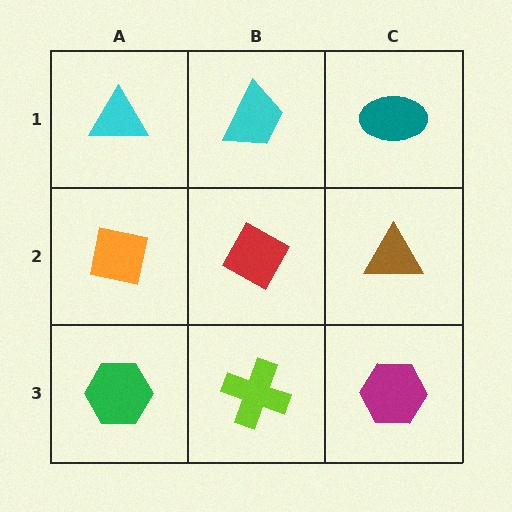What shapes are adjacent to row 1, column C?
A brown triangle (row 2, column C), a cyan trapezoid (row 1, column B).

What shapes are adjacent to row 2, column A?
A cyan triangle (row 1, column A), a green hexagon (row 3, column A), a red diamond (row 2, column B).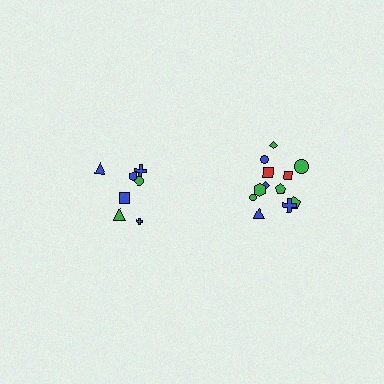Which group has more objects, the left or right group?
The right group.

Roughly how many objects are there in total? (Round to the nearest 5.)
Roughly 20 objects in total.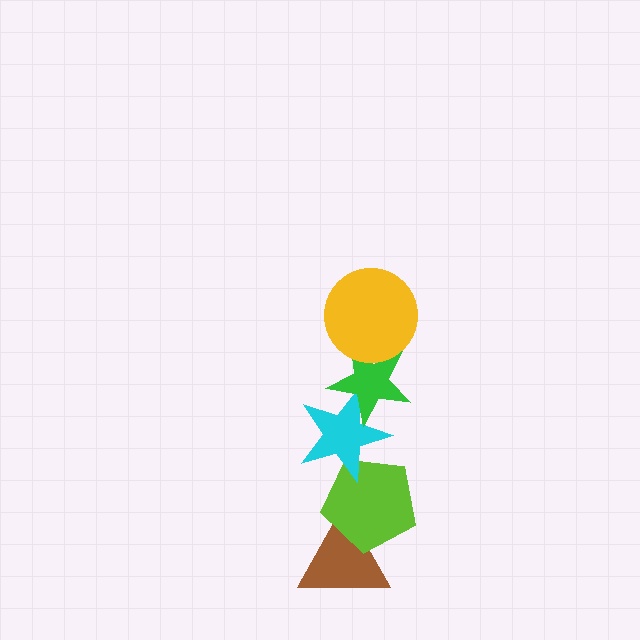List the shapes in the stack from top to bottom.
From top to bottom: the yellow circle, the green star, the cyan star, the lime pentagon, the brown triangle.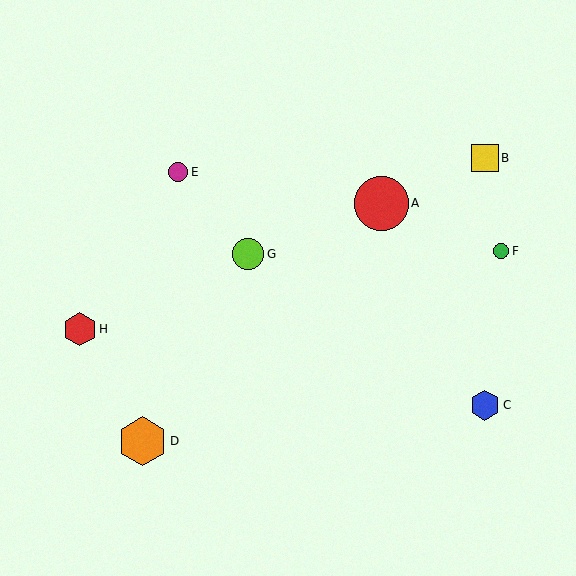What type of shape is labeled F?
Shape F is a green circle.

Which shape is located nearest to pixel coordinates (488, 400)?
The blue hexagon (labeled C) at (485, 405) is nearest to that location.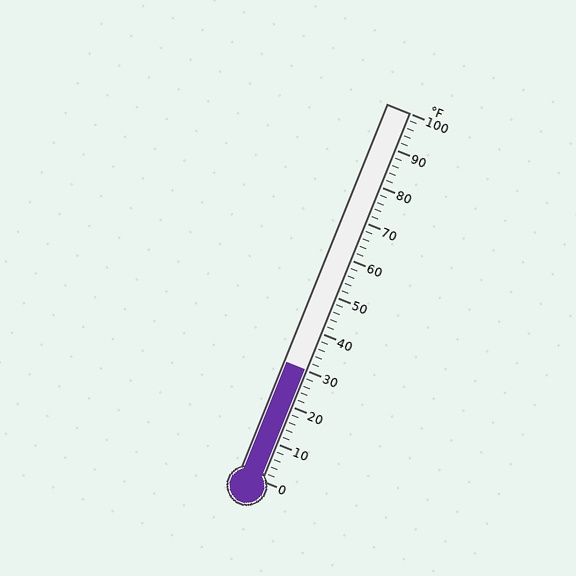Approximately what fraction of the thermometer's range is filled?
The thermometer is filled to approximately 30% of its range.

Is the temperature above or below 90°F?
The temperature is below 90°F.